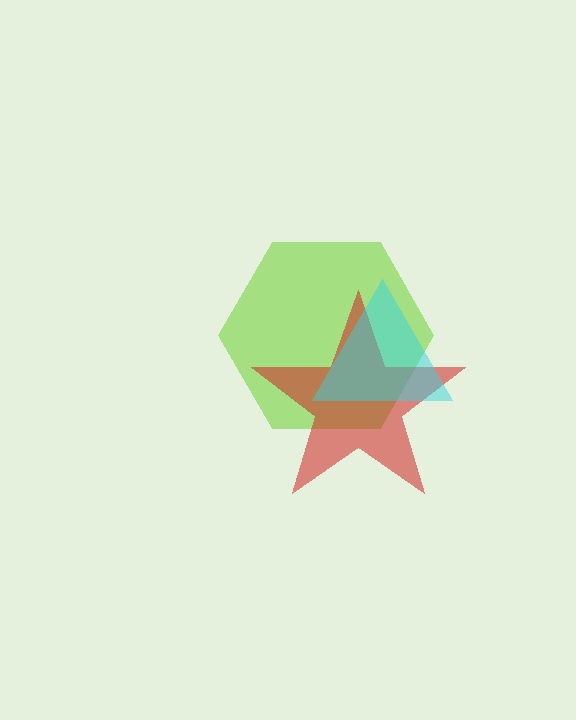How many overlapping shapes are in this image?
There are 3 overlapping shapes in the image.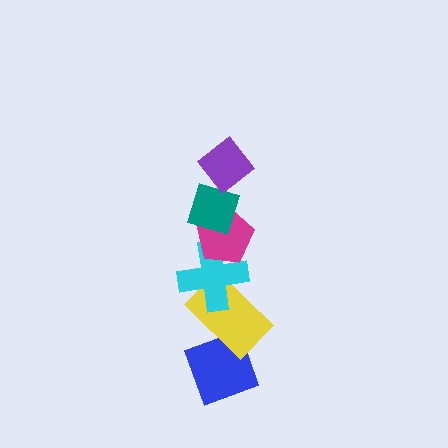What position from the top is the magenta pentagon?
The magenta pentagon is 3rd from the top.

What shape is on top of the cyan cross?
The magenta pentagon is on top of the cyan cross.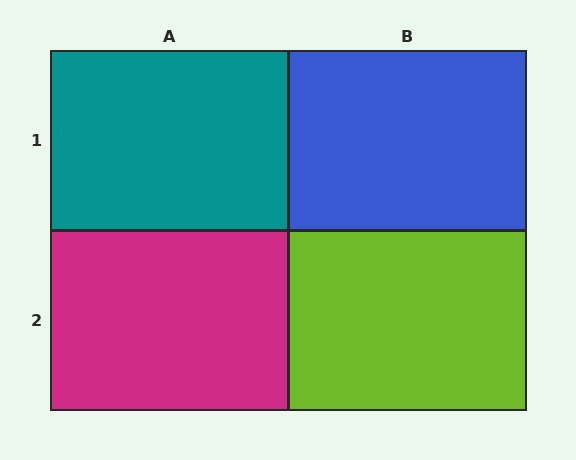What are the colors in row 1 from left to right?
Teal, blue.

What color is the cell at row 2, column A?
Magenta.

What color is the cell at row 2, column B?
Lime.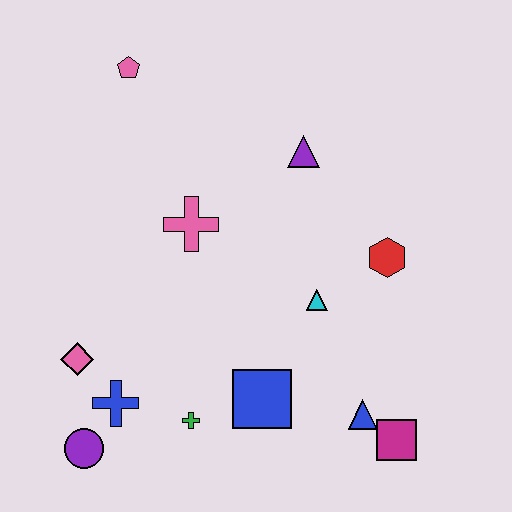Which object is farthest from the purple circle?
The pink pentagon is farthest from the purple circle.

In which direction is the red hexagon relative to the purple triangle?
The red hexagon is below the purple triangle.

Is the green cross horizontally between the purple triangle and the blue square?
No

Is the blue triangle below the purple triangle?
Yes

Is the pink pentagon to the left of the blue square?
Yes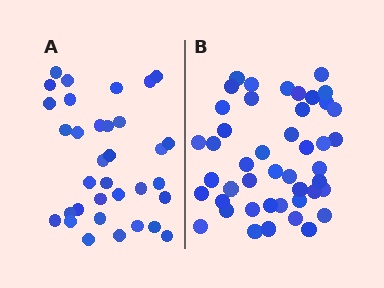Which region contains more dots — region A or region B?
Region B (the right region) has more dots.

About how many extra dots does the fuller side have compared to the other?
Region B has roughly 12 or so more dots than region A.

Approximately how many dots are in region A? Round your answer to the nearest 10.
About 30 dots. (The exact count is 34, which rounds to 30.)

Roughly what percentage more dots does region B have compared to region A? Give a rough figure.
About 30% more.